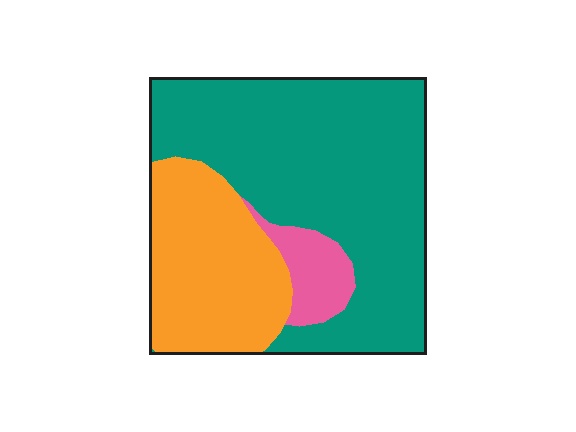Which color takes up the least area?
Pink, at roughly 10%.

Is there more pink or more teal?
Teal.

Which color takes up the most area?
Teal, at roughly 65%.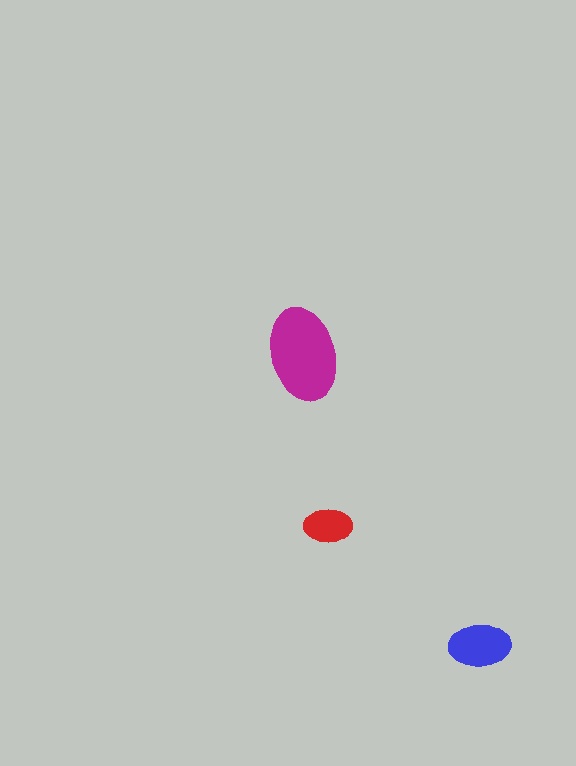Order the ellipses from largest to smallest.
the magenta one, the blue one, the red one.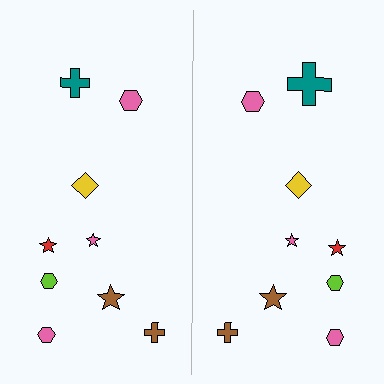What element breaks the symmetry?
The teal cross on the right side has a different size than its mirror counterpart.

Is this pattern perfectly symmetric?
No, the pattern is not perfectly symmetric. The teal cross on the right side has a different size than its mirror counterpart.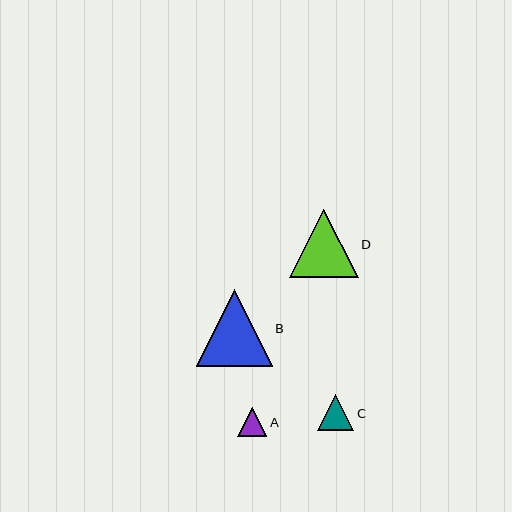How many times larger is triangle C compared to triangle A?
Triangle C is approximately 1.3 times the size of triangle A.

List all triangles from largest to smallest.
From largest to smallest: B, D, C, A.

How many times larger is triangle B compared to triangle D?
Triangle B is approximately 1.1 times the size of triangle D.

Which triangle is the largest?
Triangle B is the largest with a size of approximately 76 pixels.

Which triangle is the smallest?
Triangle A is the smallest with a size of approximately 29 pixels.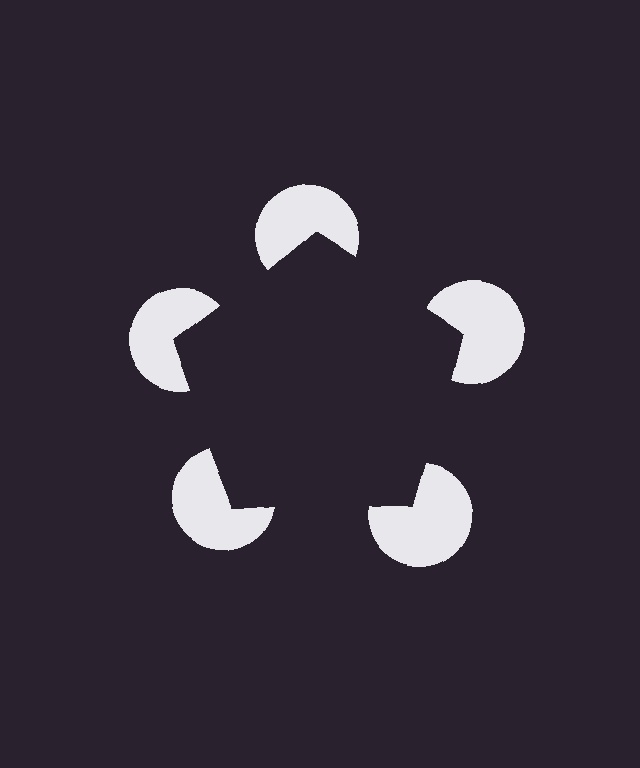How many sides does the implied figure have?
5 sides.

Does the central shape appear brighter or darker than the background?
It typically appears slightly darker than the background, even though no actual brightness change is drawn.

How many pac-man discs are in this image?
There are 5 — one at each vertex of the illusory pentagon.